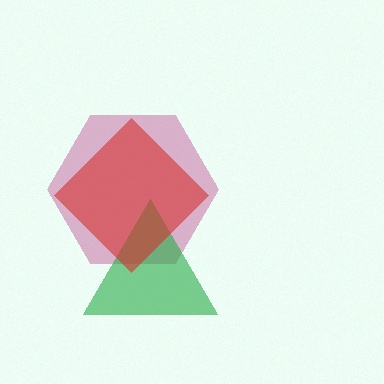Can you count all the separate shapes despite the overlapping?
Yes, there are 3 separate shapes.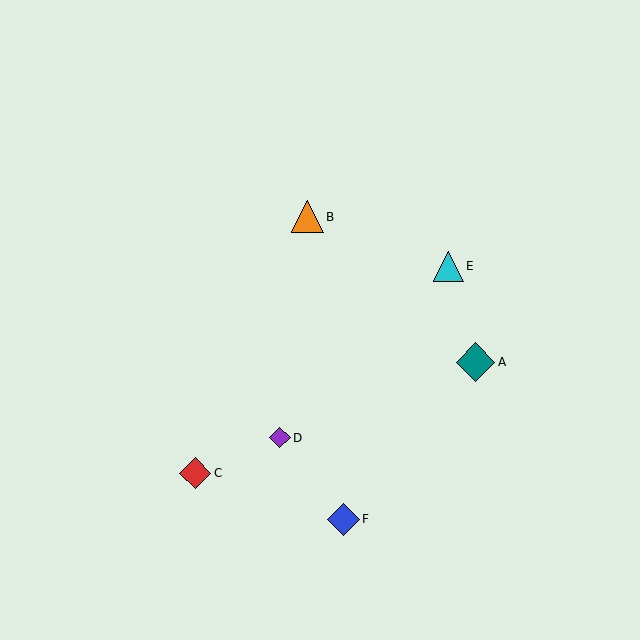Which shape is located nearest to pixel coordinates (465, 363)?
The teal diamond (labeled A) at (476, 362) is nearest to that location.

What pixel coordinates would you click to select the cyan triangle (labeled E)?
Click at (448, 266) to select the cyan triangle E.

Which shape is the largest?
The teal diamond (labeled A) is the largest.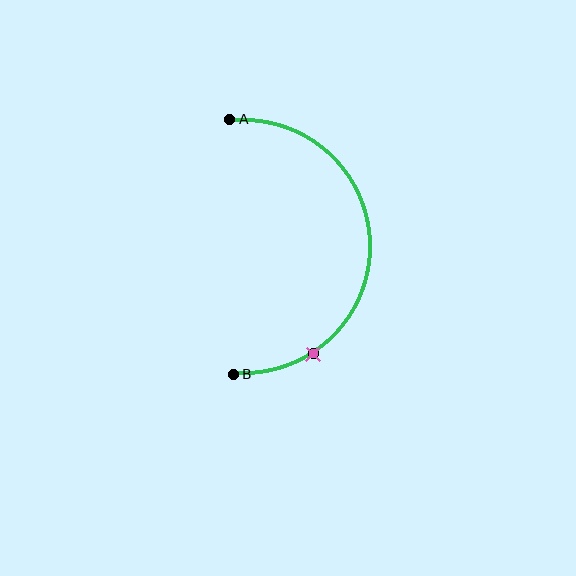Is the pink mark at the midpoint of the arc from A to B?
No. The pink mark lies on the arc but is closer to endpoint B. The arc midpoint would be at the point on the curve equidistant along the arc from both A and B.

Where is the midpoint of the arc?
The arc midpoint is the point on the curve farthest from the straight line joining A and B. It sits to the right of that line.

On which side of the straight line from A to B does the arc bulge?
The arc bulges to the right of the straight line connecting A and B.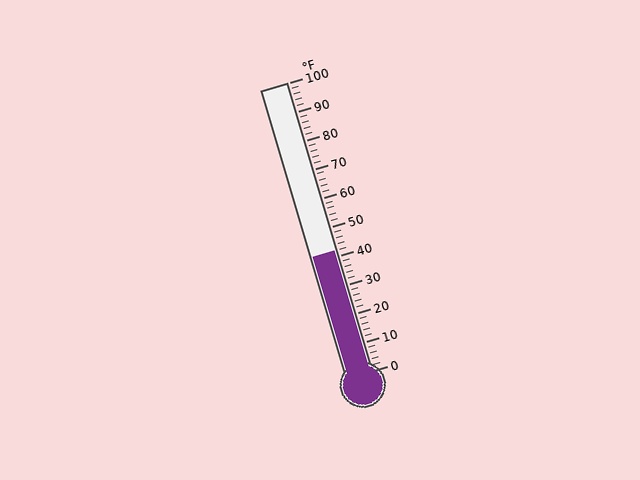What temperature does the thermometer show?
The thermometer shows approximately 42°F.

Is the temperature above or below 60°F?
The temperature is below 60°F.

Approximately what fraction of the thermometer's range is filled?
The thermometer is filled to approximately 40% of its range.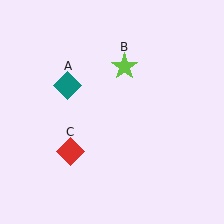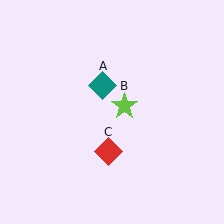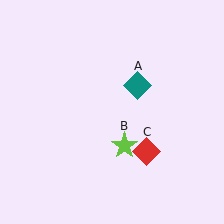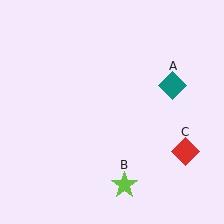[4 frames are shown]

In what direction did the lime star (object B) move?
The lime star (object B) moved down.